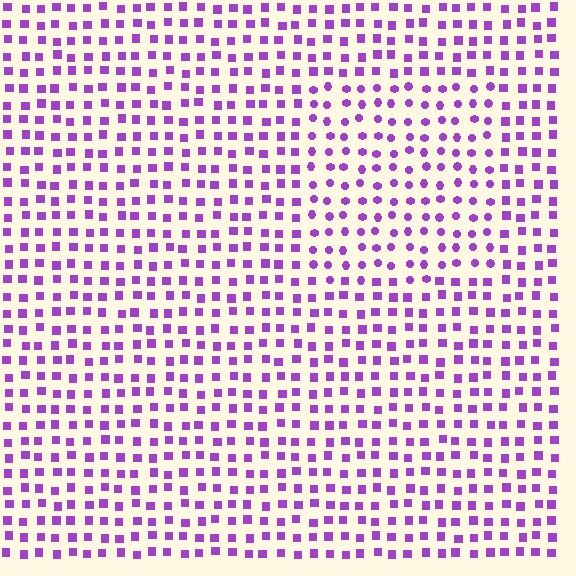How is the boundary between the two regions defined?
The boundary is defined by a change in element shape: circles inside vs. squares outside. All elements share the same color and spacing.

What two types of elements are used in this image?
The image uses circles inside the rectangle region and squares outside it.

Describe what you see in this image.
The image is filled with small purple elements arranged in a uniform grid. A rectangle-shaped region contains circles, while the surrounding area contains squares. The boundary is defined purely by the change in element shape.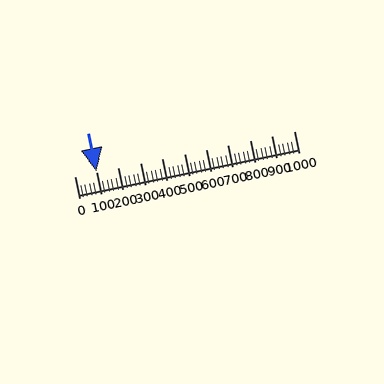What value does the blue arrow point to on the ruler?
The blue arrow points to approximately 100.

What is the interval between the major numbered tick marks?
The major tick marks are spaced 100 units apart.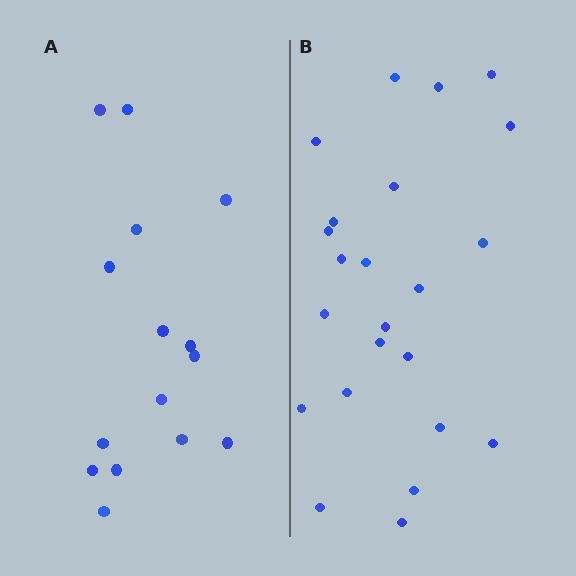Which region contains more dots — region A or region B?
Region B (the right region) has more dots.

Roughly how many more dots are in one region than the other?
Region B has roughly 8 or so more dots than region A.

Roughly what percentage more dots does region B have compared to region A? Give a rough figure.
About 55% more.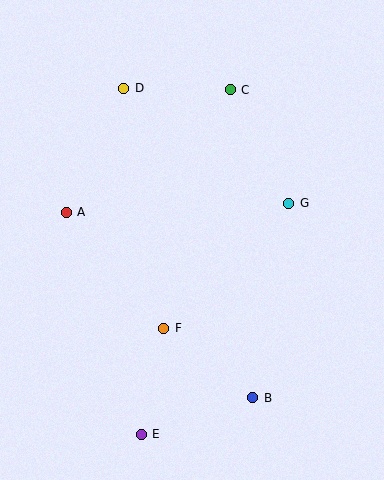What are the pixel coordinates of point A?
Point A is at (66, 212).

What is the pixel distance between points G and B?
The distance between G and B is 198 pixels.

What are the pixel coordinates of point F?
Point F is at (164, 328).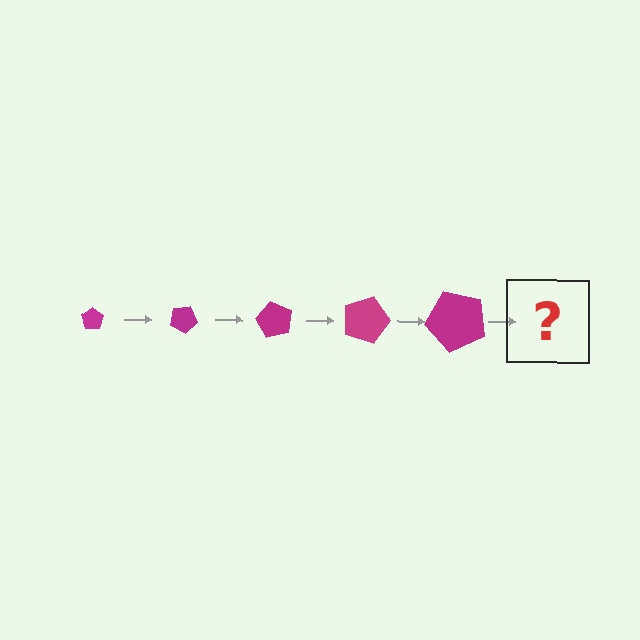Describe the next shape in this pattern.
It should be a pentagon, larger than the previous one and rotated 150 degrees from the start.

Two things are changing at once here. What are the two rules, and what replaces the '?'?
The two rules are that the pentagon grows larger each step and it rotates 30 degrees each step. The '?' should be a pentagon, larger than the previous one and rotated 150 degrees from the start.